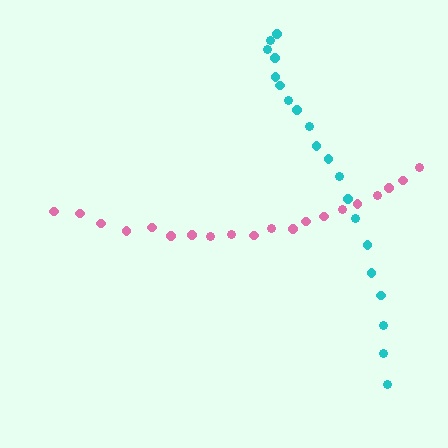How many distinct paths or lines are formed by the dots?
There are 2 distinct paths.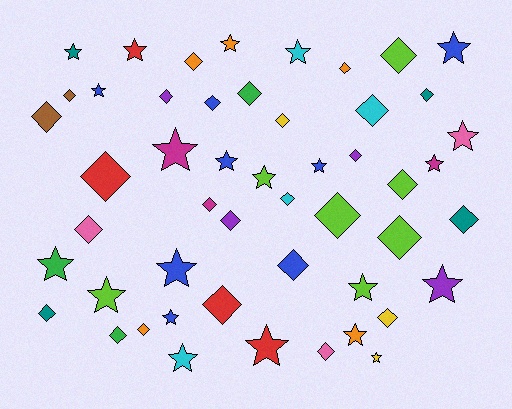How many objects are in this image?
There are 50 objects.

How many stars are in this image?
There are 22 stars.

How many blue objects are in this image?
There are 8 blue objects.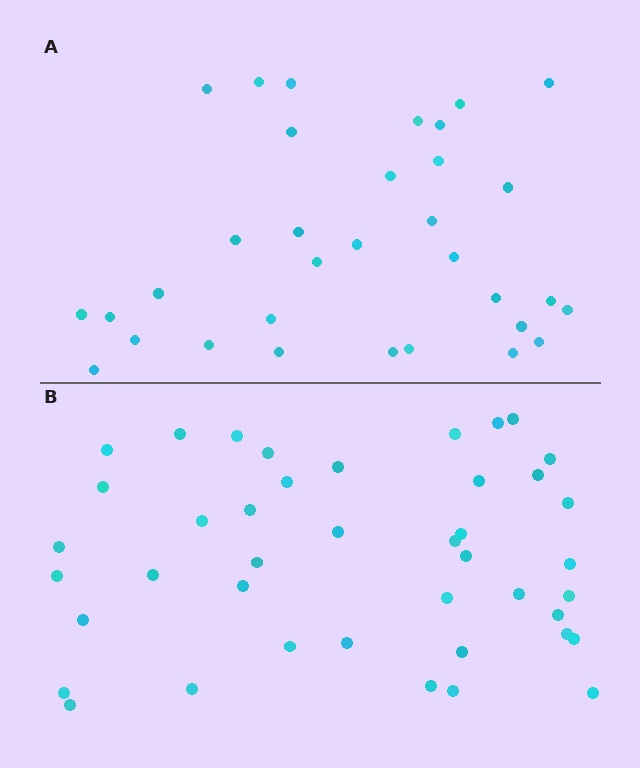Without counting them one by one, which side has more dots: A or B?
Region B (the bottom region) has more dots.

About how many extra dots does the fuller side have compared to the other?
Region B has roughly 8 or so more dots than region A.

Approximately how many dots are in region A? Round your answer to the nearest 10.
About 30 dots. (The exact count is 33, which rounds to 30.)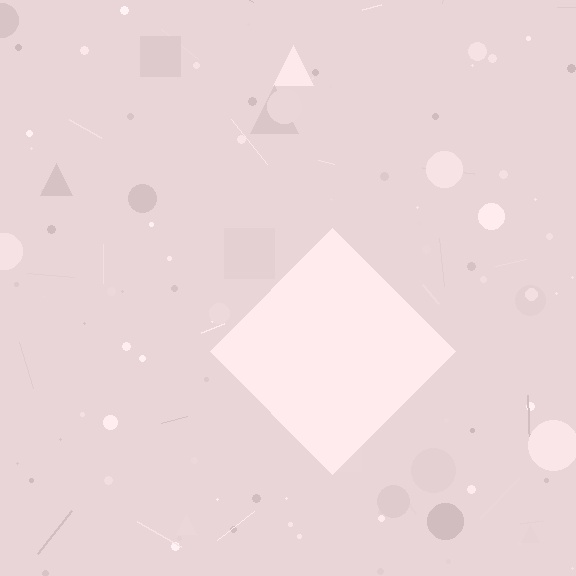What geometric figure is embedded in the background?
A diamond is embedded in the background.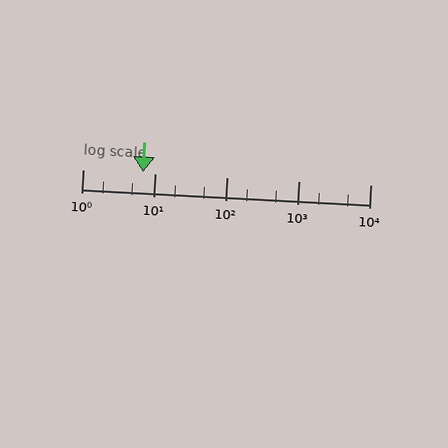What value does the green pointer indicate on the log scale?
The pointer indicates approximately 7.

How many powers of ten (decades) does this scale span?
The scale spans 4 decades, from 1 to 10000.